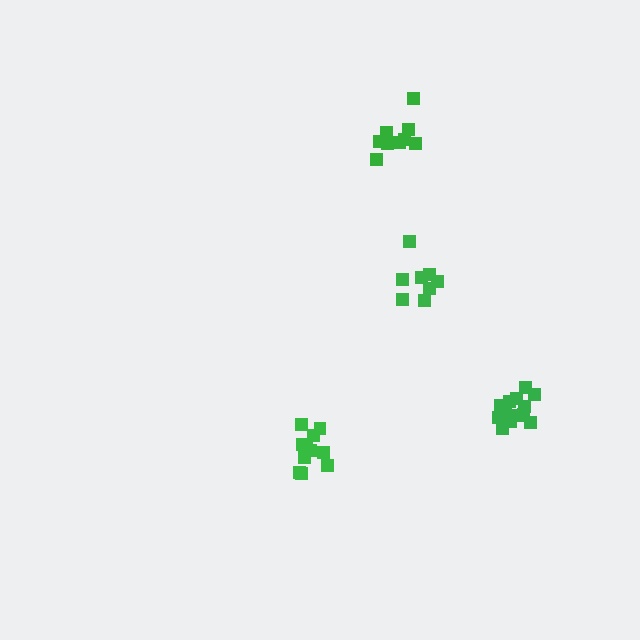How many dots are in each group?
Group 1: 9 dots, Group 2: 11 dots, Group 3: 8 dots, Group 4: 14 dots (42 total).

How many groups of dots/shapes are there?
There are 4 groups.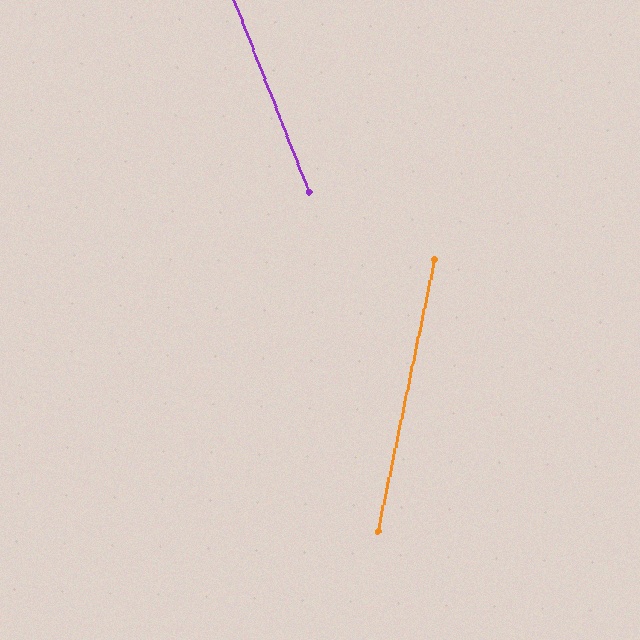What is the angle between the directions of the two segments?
Approximately 33 degrees.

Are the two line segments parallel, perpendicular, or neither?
Neither parallel nor perpendicular — they differ by about 33°.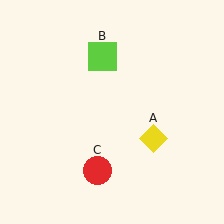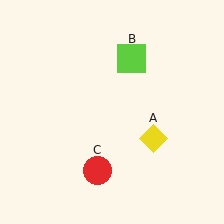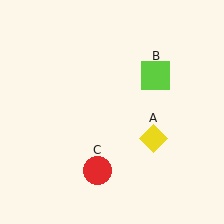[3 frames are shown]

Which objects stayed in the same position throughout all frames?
Yellow diamond (object A) and red circle (object C) remained stationary.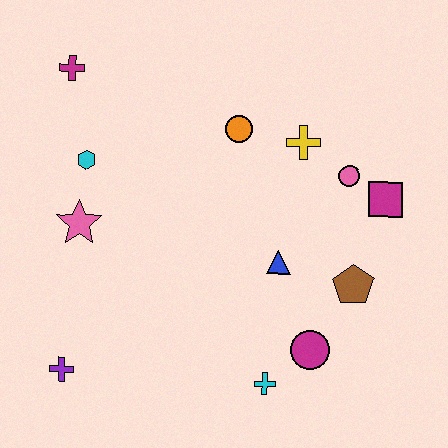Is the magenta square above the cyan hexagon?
No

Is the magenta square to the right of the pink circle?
Yes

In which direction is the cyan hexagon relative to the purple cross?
The cyan hexagon is above the purple cross.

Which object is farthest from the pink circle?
The purple cross is farthest from the pink circle.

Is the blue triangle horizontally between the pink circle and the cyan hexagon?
Yes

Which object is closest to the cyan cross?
The magenta circle is closest to the cyan cross.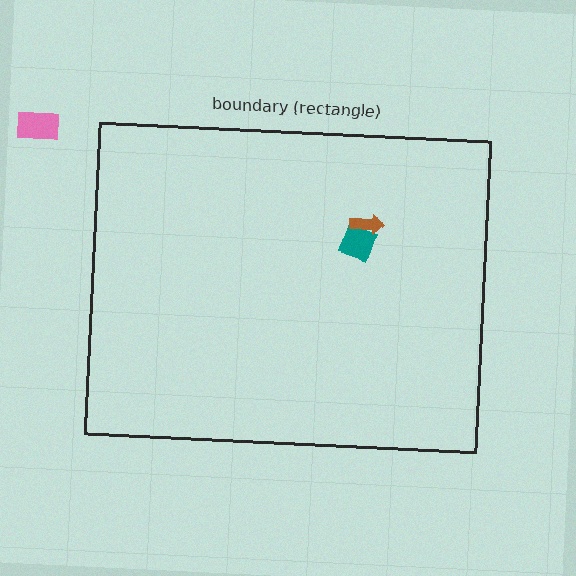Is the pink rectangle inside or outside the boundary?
Outside.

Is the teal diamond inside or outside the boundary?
Inside.